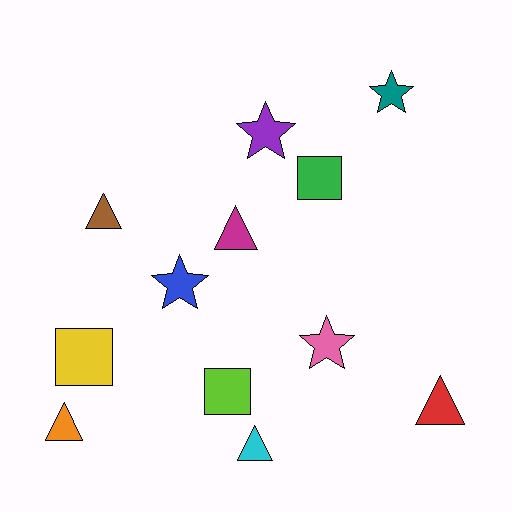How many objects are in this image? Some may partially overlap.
There are 12 objects.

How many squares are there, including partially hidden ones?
There are 3 squares.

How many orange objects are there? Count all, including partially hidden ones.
There is 1 orange object.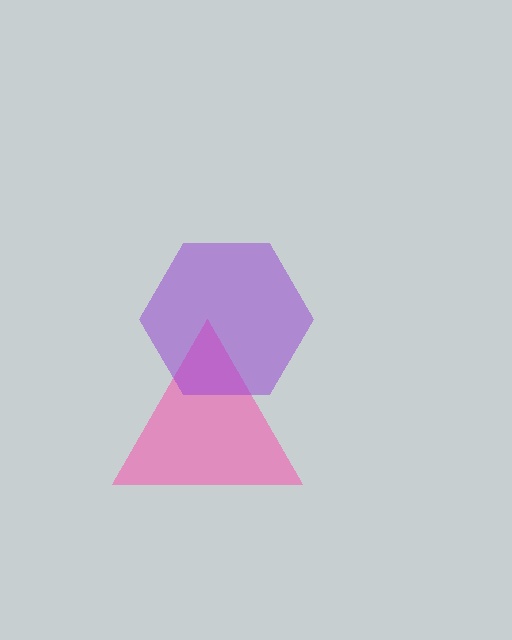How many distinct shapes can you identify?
There are 2 distinct shapes: a pink triangle, a purple hexagon.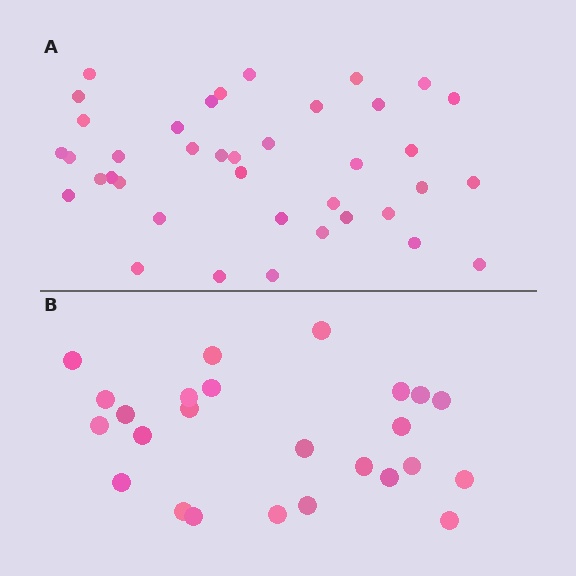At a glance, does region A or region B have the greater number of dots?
Region A (the top region) has more dots.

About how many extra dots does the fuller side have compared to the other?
Region A has approximately 15 more dots than region B.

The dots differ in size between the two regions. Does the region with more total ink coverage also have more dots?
No. Region B has more total ink coverage because its dots are larger, but region A actually contains more individual dots. Total area can be misleading — the number of items is what matters here.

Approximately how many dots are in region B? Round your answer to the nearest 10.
About 20 dots. (The exact count is 25, which rounds to 20.)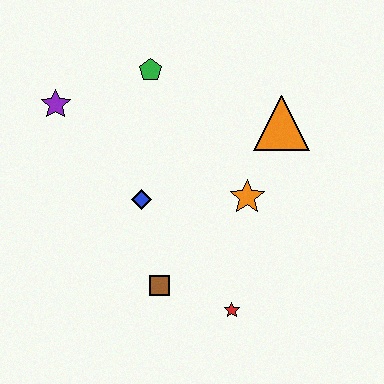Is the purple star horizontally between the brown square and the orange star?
No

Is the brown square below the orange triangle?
Yes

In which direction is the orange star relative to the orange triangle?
The orange star is below the orange triangle.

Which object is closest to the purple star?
The green pentagon is closest to the purple star.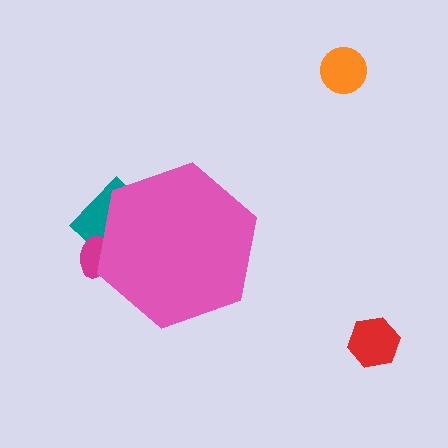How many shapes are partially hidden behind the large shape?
2 shapes are partially hidden.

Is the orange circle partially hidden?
No, the orange circle is fully visible.